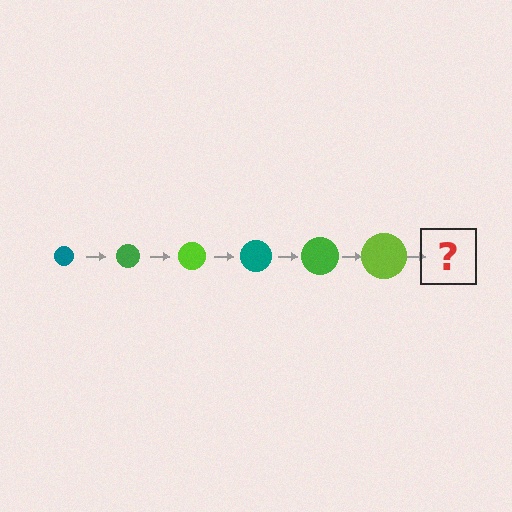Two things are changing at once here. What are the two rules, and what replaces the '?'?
The two rules are that the circle grows larger each step and the color cycles through teal, green, and lime. The '?' should be a teal circle, larger than the previous one.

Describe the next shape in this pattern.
It should be a teal circle, larger than the previous one.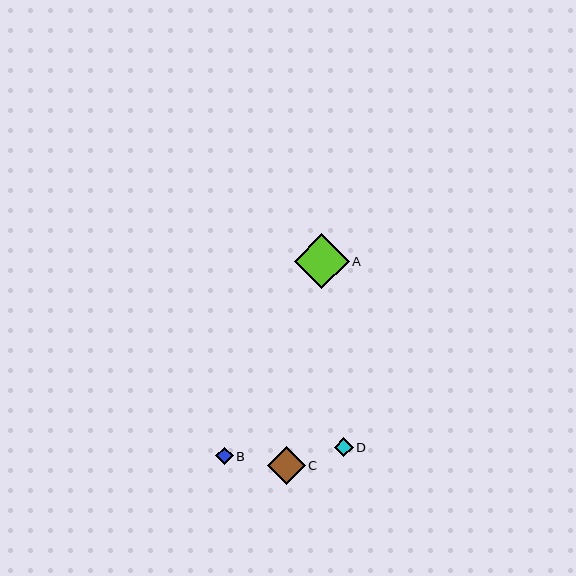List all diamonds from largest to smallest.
From largest to smallest: A, C, D, B.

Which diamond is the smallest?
Diamond B is the smallest with a size of approximately 17 pixels.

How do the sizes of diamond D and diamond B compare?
Diamond D and diamond B are approximately the same size.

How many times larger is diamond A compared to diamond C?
Diamond A is approximately 1.5 times the size of diamond C.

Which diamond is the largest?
Diamond A is the largest with a size of approximately 55 pixels.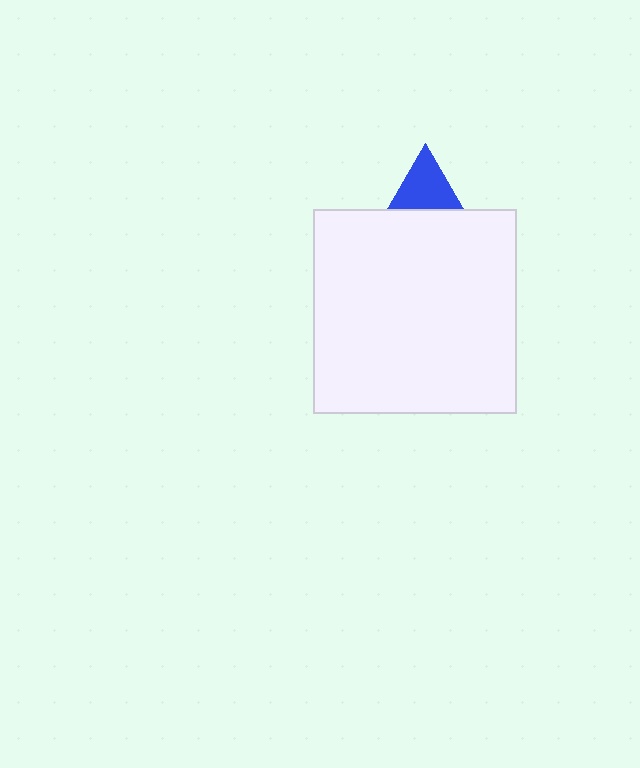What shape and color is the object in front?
The object in front is a white rectangle.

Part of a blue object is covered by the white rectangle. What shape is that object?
It is a triangle.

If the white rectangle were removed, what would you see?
You would see the complete blue triangle.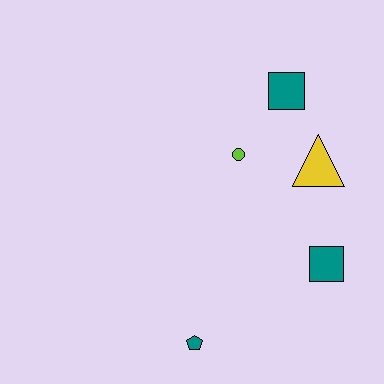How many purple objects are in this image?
There are no purple objects.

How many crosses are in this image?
There are no crosses.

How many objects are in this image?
There are 5 objects.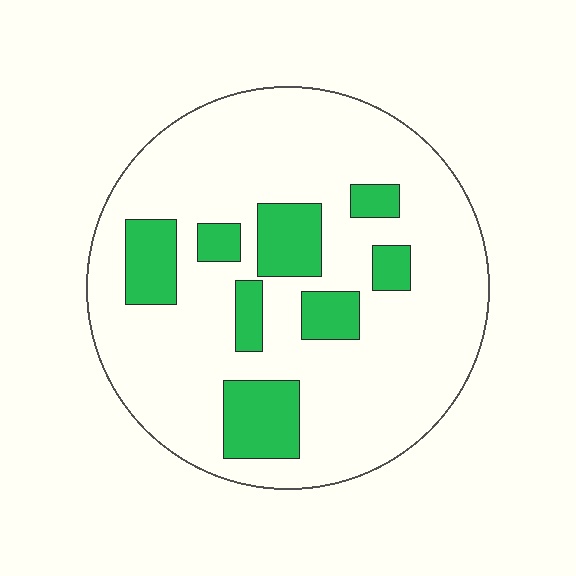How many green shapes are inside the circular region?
8.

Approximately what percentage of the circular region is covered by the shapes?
Approximately 20%.